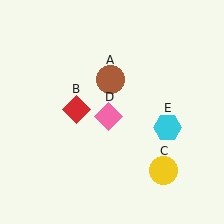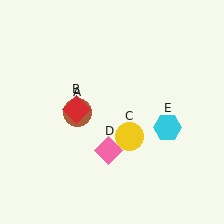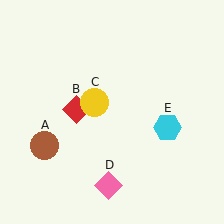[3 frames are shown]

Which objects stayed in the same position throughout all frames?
Red diamond (object B) and cyan hexagon (object E) remained stationary.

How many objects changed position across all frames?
3 objects changed position: brown circle (object A), yellow circle (object C), pink diamond (object D).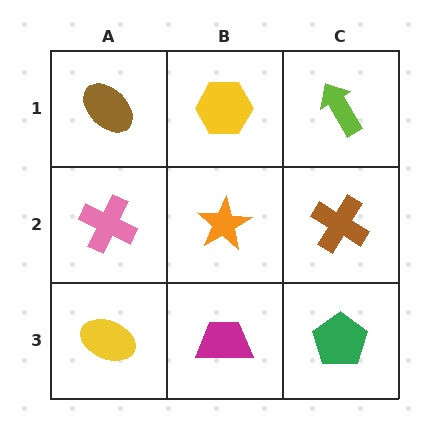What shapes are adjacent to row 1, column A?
A pink cross (row 2, column A), a yellow hexagon (row 1, column B).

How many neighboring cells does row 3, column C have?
2.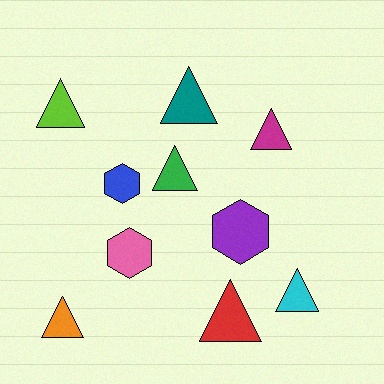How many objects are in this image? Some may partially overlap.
There are 10 objects.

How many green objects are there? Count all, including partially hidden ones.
There is 1 green object.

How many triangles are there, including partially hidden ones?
There are 7 triangles.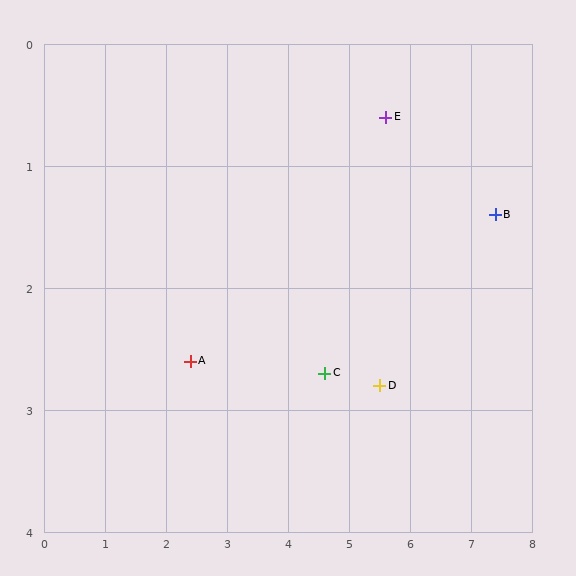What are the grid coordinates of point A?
Point A is at approximately (2.4, 2.6).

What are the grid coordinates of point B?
Point B is at approximately (7.4, 1.4).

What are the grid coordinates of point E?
Point E is at approximately (5.6, 0.6).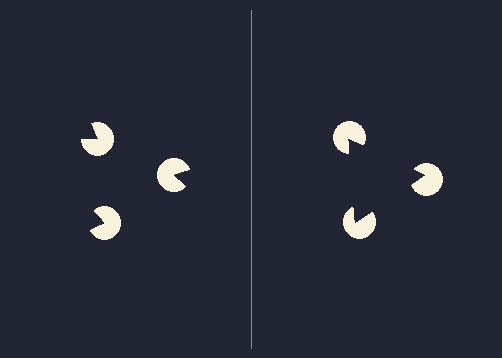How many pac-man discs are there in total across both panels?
6 — 3 on each side.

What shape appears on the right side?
An illusory triangle.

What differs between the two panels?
The pac-man discs are positioned identically on both sides; only the wedge orientations differ. On the right they align to a triangle; on the left they are misaligned.